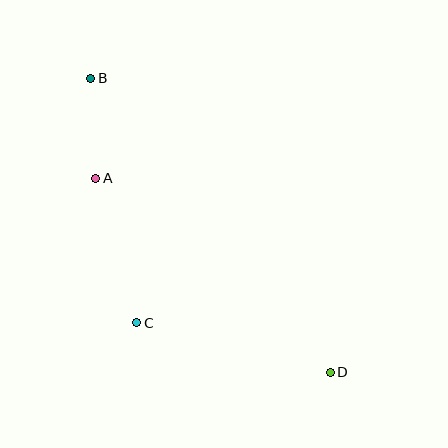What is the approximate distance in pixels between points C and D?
The distance between C and D is approximately 200 pixels.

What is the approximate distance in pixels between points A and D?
The distance between A and D is approximately 304 pixels.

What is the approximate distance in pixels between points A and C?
The distance between A and C is approximately 150 pixels.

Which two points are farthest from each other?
Points B and D are farthest from each other.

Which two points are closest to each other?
Points A and B are closest to each other.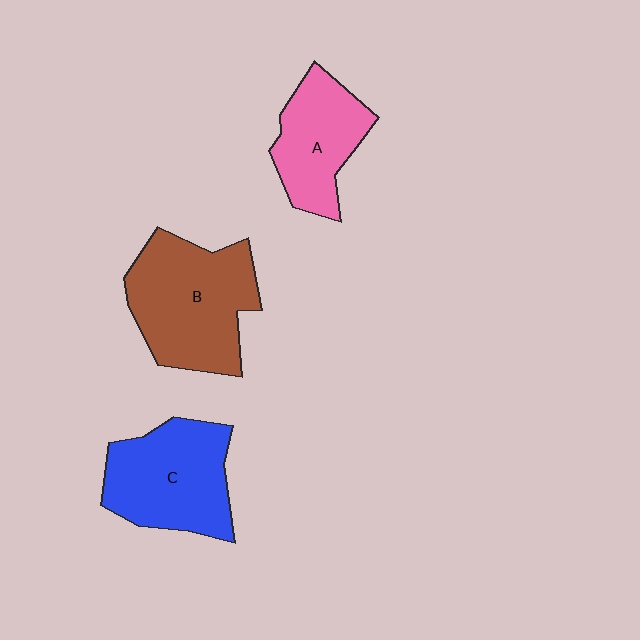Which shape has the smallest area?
Shape A (pink).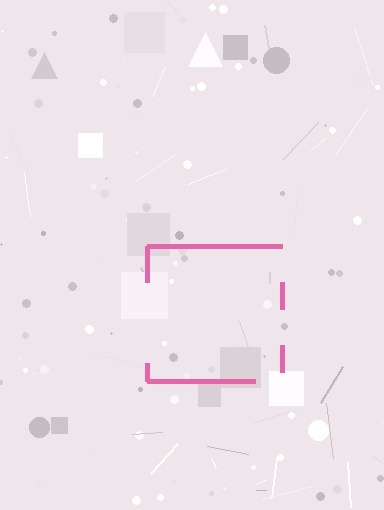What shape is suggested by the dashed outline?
The dashed outline suggests a square.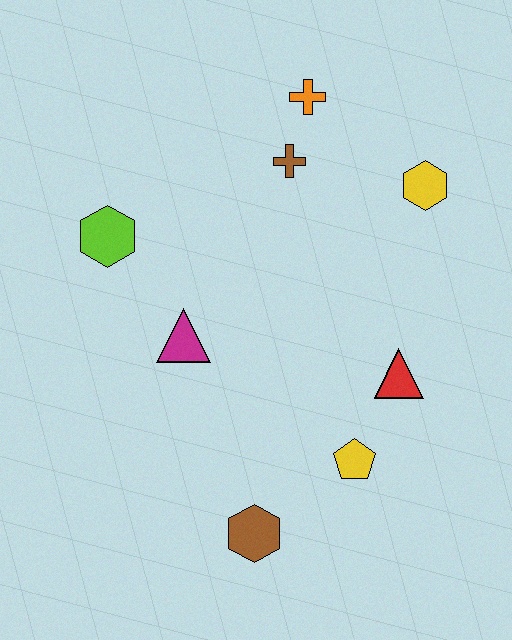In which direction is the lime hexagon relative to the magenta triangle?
The lime hexagon is above the magenta triangle.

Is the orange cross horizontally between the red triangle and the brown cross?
Yes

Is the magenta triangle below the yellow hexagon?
Yes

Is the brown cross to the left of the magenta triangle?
No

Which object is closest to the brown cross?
The orange cross is closest to the brown cross.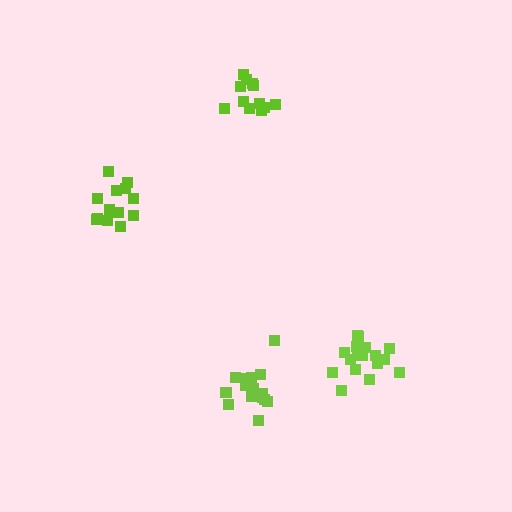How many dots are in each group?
Group 1: 17 dots, Group 2: 12 dots, Group 3: 14 dots, Group 4: 16 dots (59 total).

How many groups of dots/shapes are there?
There are 4 groups.